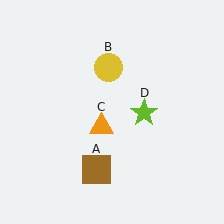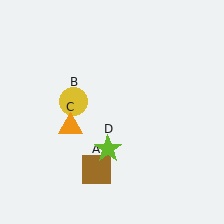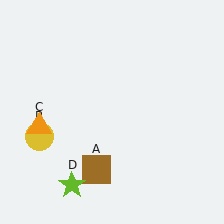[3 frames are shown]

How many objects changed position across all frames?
3 objects changed position: yellow circle (object B), orange triangle (object C), lime star (object D).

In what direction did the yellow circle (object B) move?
The yellow circle (object B) moved down and to the left.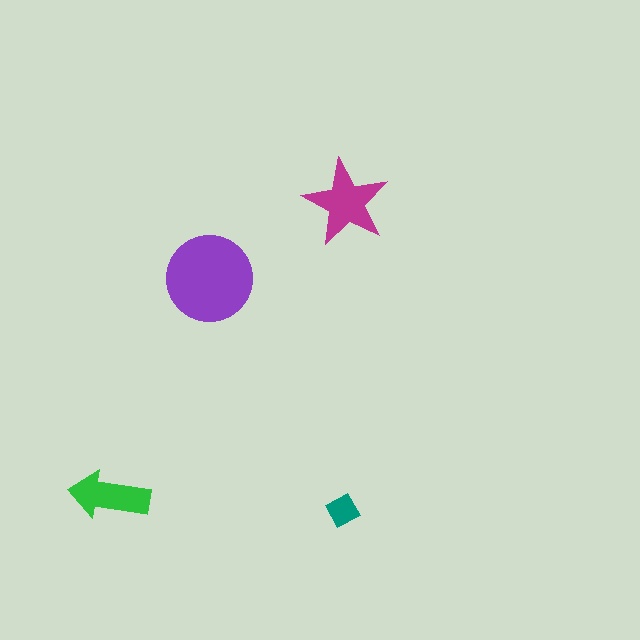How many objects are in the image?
There are 4 objects in the image.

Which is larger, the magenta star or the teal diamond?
The magenta star.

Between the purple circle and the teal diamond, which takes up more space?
The purple circle.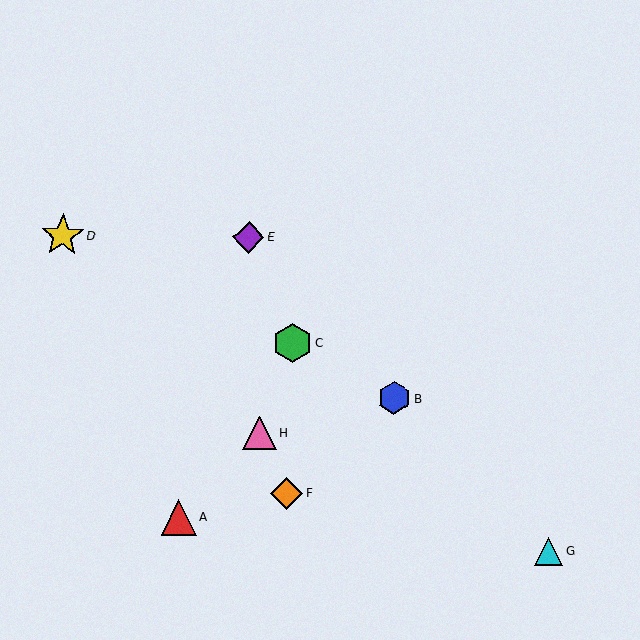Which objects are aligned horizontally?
Objects D, E are aligned horizontally.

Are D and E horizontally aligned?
Yes, both are at y≈236.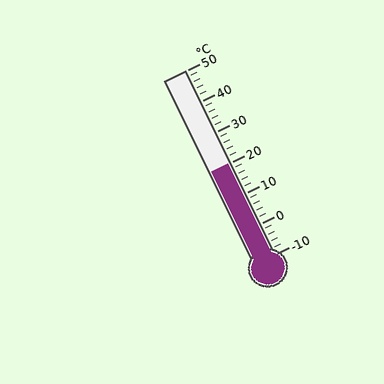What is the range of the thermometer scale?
The thermometer scale ranges from -10°C to 50°C.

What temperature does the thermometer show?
The thermometer shows approximately 20°C.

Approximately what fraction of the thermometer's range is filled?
The thermometer is filled to approximately 50% of its range.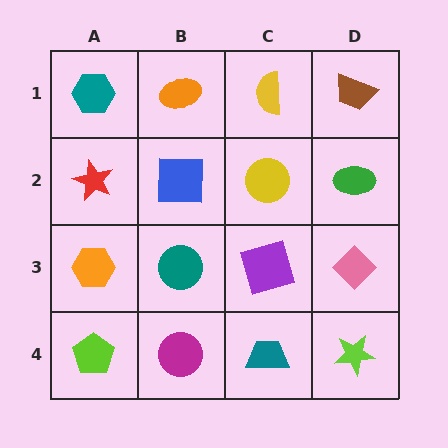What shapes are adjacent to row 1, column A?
A red star (row 2, column A), an orange ellipse (row 1, column B).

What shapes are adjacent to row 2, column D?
A brown trapezoid (row 1, column D), a pink diamond (row 3, column D), a yellow circle (row 2, column C).